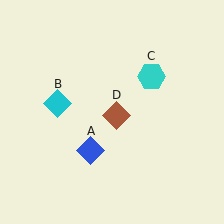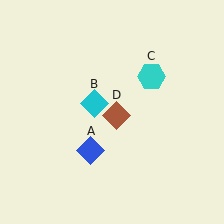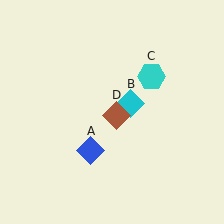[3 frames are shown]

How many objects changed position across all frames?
1 object changed position: cyan diamond (object B).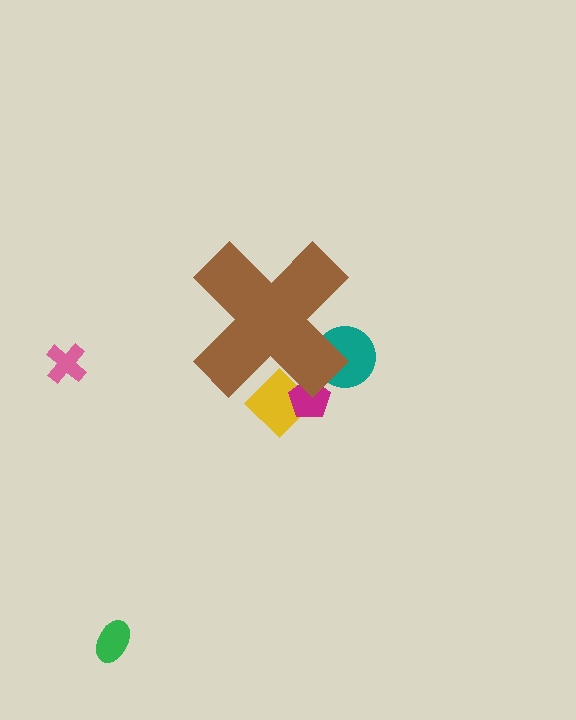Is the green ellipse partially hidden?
No, the green ellipse is fully visible.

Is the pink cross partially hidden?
No, the pink cross is fully visible.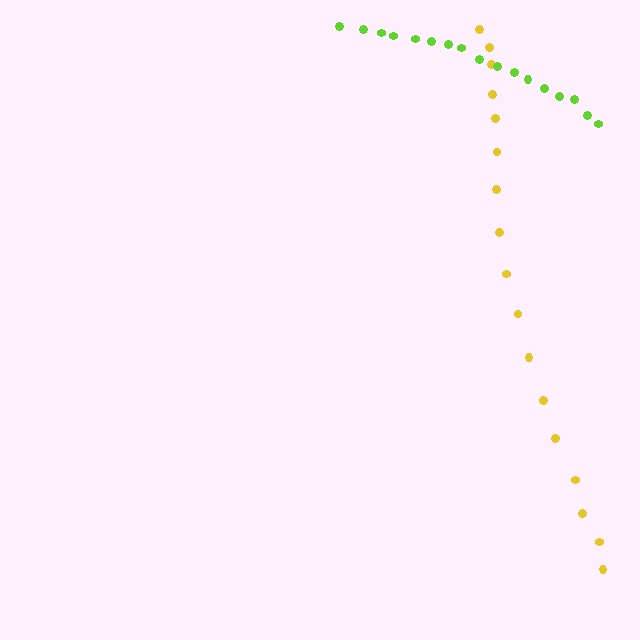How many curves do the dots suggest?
There are 2 distinct paths.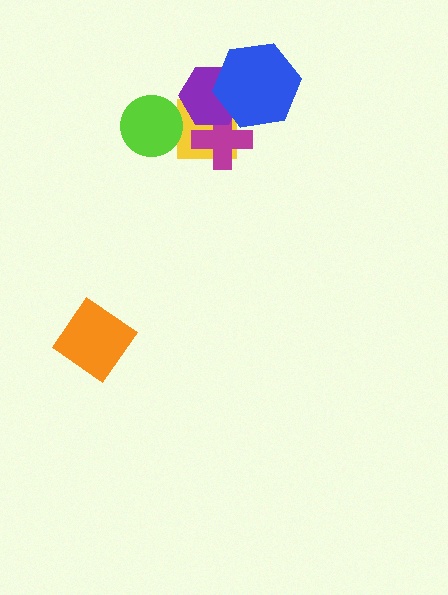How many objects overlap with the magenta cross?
3 objects overlap with the magenta cross.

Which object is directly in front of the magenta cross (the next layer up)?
The purple hexagon is directly in front of the magenta cross.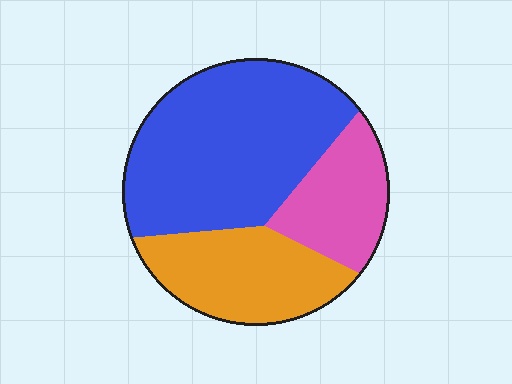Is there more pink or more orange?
Orange.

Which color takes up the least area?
Pink, at roughly 20%.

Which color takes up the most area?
Blue, at roughly 55%.